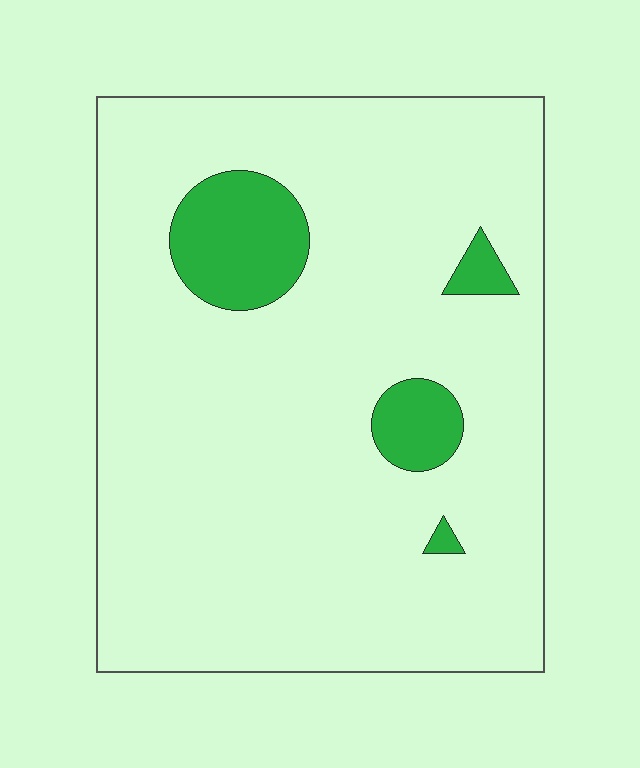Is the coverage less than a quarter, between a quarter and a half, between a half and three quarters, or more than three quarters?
Less than a quarter.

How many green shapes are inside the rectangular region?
4.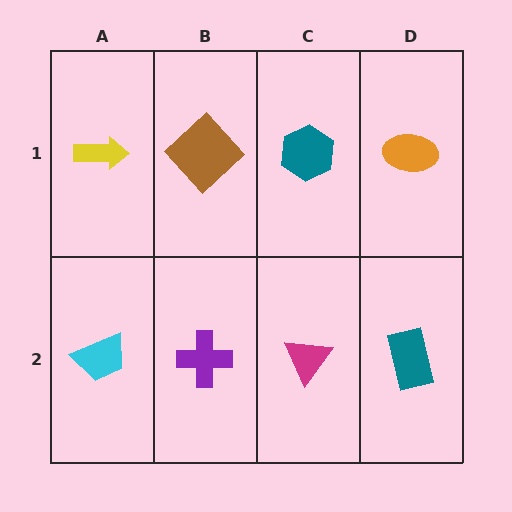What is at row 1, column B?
A brown diamond.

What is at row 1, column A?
A yellow arrow.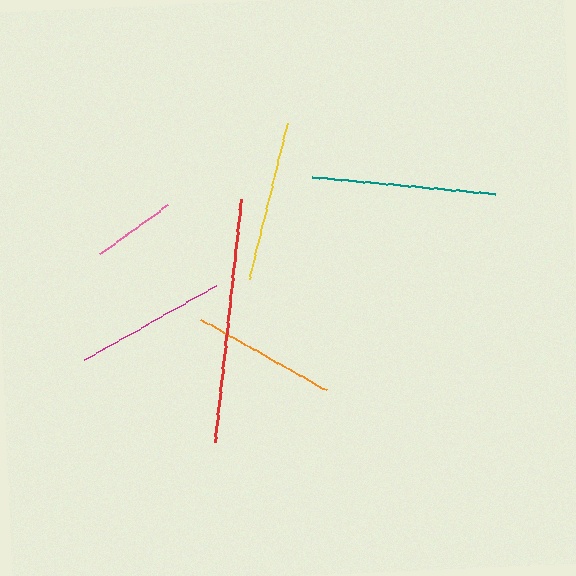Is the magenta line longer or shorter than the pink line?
The magenta line is longer than the pink line.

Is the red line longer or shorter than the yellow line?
The red line is longer than the yellow line.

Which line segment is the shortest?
The pink line is the shortest at approximately 84 pixels.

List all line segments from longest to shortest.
From longest to shortest: red, teal, yellow, magenta, orange, pink.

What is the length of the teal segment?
The teal segment is approximately 184 pixels long.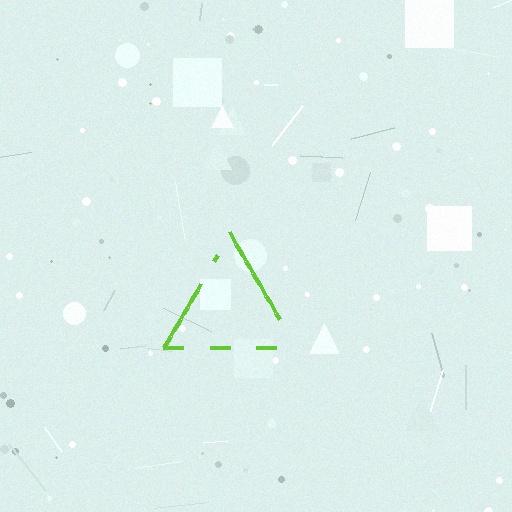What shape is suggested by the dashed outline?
The dashed outline suggests a triangle.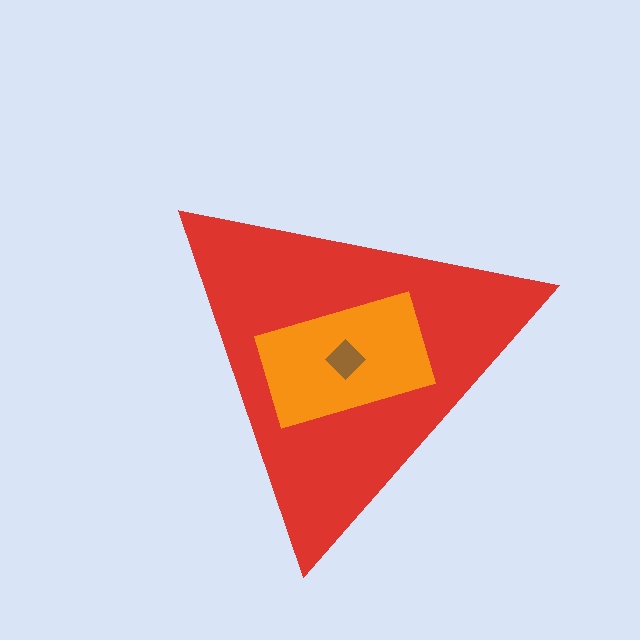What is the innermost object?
The brown diamond.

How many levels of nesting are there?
3.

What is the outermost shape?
The red triangle.